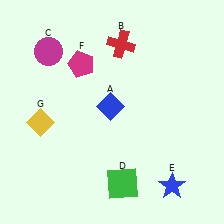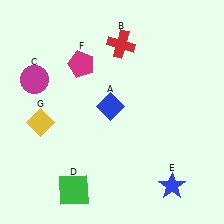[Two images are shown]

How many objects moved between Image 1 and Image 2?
2 objects moved between the two images.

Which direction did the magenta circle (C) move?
The magenta circle (C) moved down.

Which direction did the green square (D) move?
The green square (D) moved left.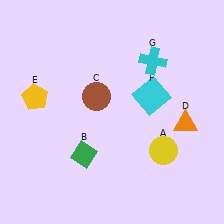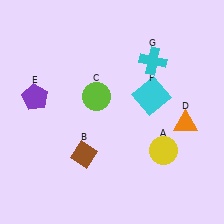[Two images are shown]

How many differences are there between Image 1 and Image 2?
There are 3 differences between the two images.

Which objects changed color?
B changed from green to brown. C changed from brown to lime. E changed from yellow to purple.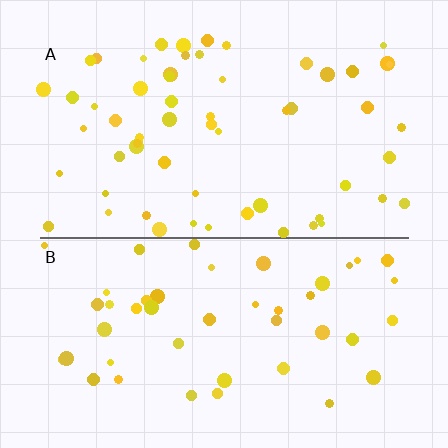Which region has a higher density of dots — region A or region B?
A (the top).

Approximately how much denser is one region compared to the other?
Approximately 1.3× — region A over region B.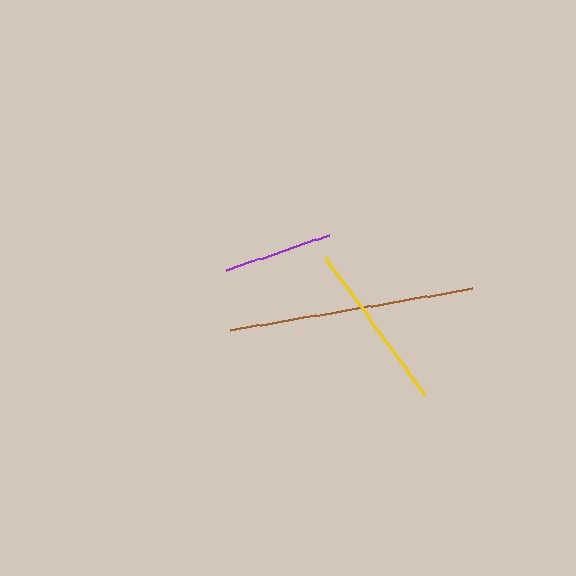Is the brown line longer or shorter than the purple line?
The brown line is longer than the purple line.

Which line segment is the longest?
The brown line is the longest at approximately 246 pixels.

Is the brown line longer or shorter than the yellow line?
The brown line is longer than the yellow line.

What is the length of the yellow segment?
The yellow segment is approximately 172 pixels long.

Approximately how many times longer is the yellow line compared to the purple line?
The yellow line is approximately 1.6 times the length of the purple line.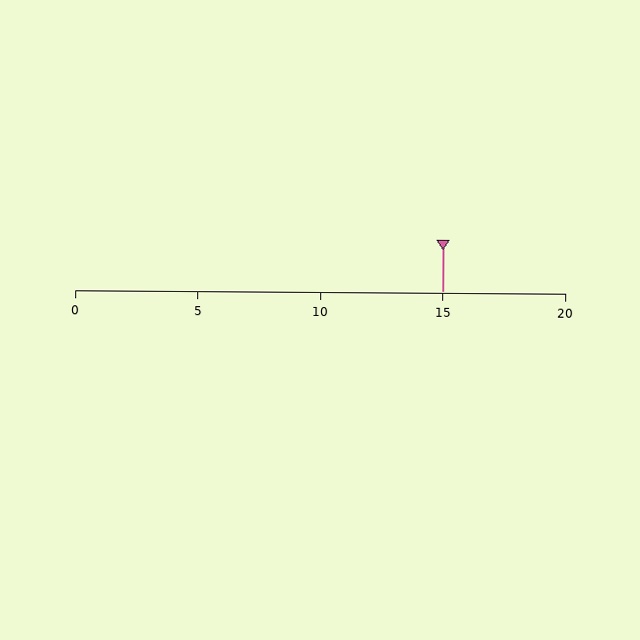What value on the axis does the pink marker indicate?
The marker indicates approximately 15.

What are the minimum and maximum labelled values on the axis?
The axis runs from 0 to 20.